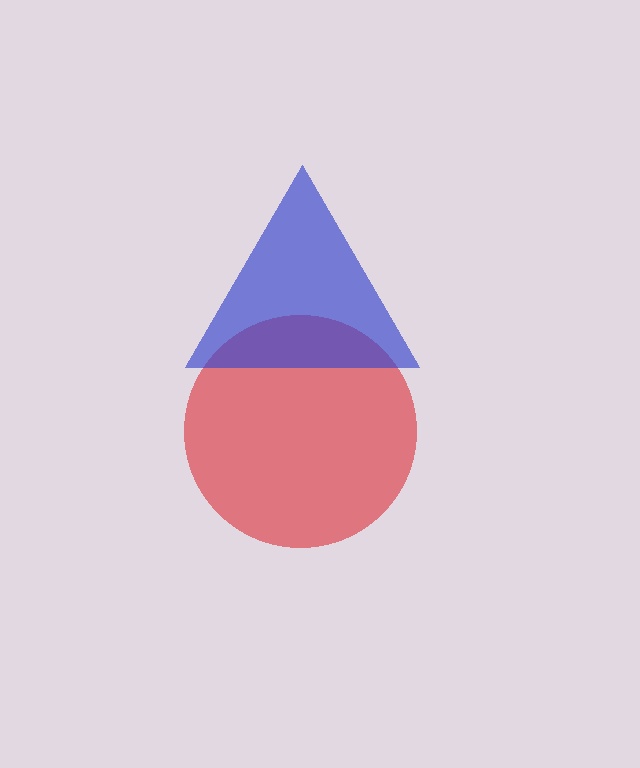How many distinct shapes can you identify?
There are 2 distinct shapes: a red circle, a blue triangle.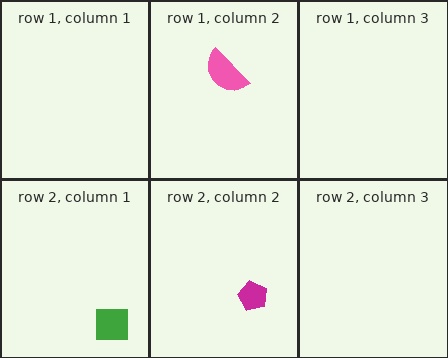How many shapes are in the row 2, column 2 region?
1.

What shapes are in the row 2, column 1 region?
The green square.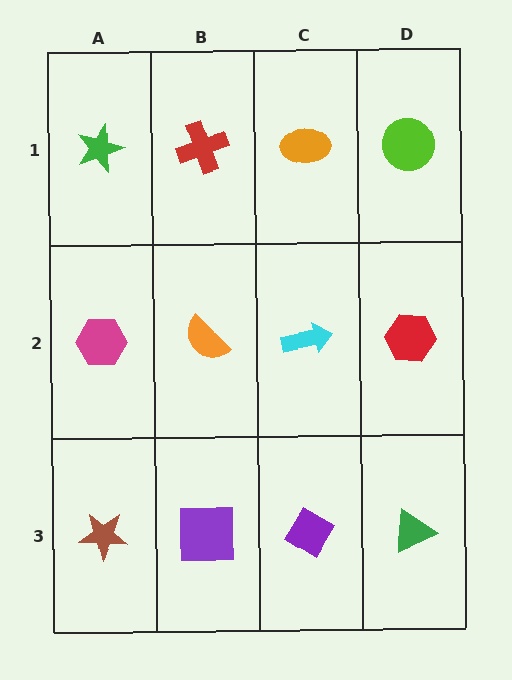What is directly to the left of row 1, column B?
A green star.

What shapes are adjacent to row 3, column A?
A magenta hexagon (row 2, column A), a purple square (row 3, column B).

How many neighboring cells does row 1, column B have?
3.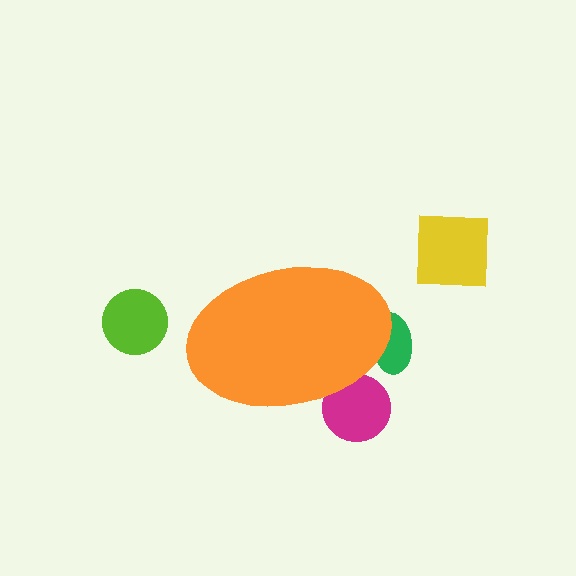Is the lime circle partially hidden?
No, the lime circle is fully visible.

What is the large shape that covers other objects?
An orange ellipse.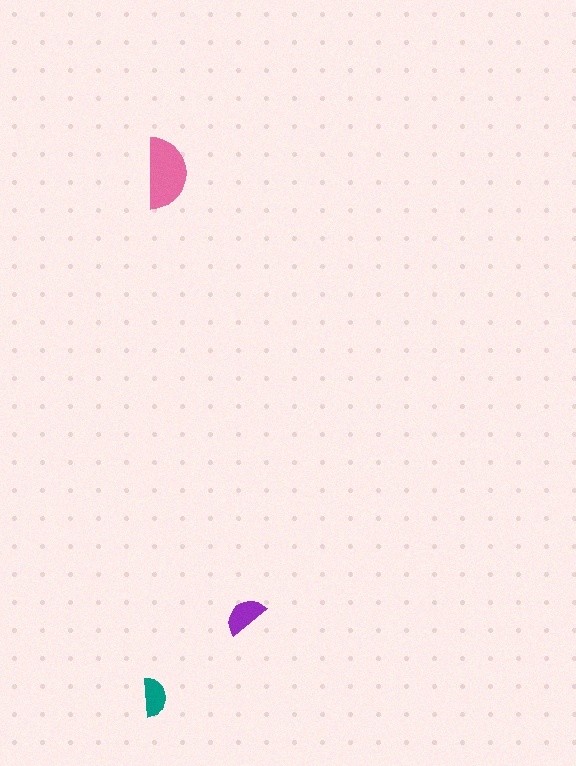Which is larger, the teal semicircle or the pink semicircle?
The pink one.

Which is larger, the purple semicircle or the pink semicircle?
The pink one.